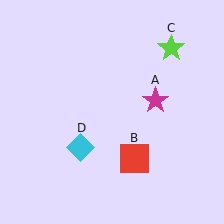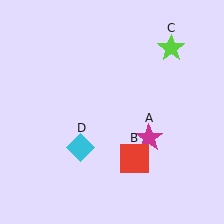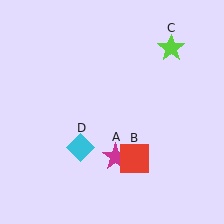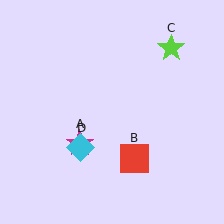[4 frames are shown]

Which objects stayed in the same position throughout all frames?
Red square (object B) and lime star (object C) and cyan diamond (object D) remained stationary.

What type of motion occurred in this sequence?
The magenta star (object A) rotated clockwise around the center of the scene.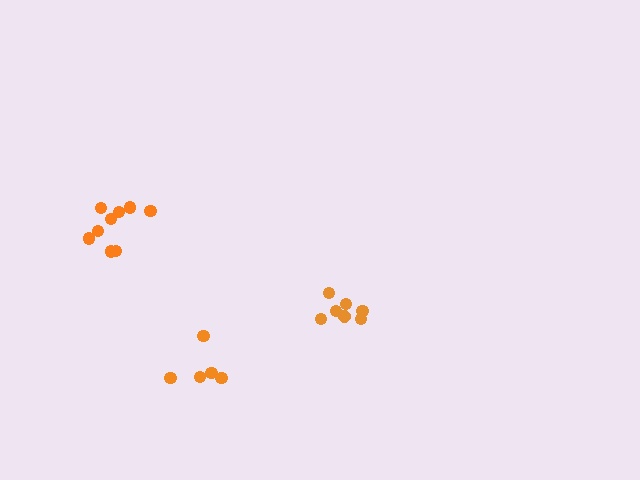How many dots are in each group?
Group 1: 5 dots, Group 2: 9 dots, Group 3: 7 dots (21 total).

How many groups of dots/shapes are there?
There are 3 groups.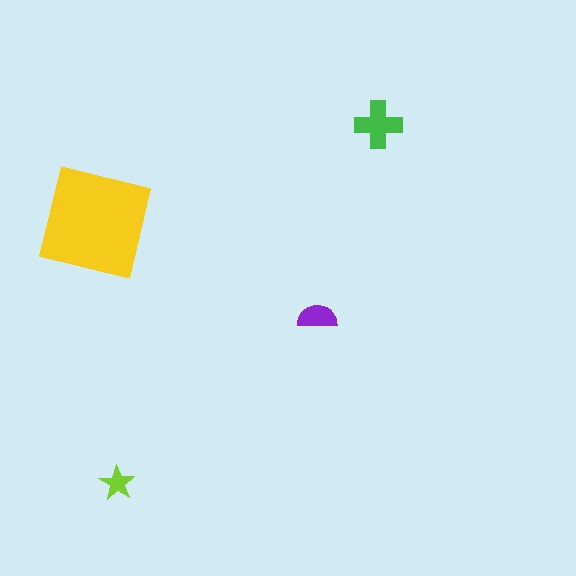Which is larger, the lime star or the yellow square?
The yellow square.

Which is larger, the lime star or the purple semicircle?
The purple semicircle.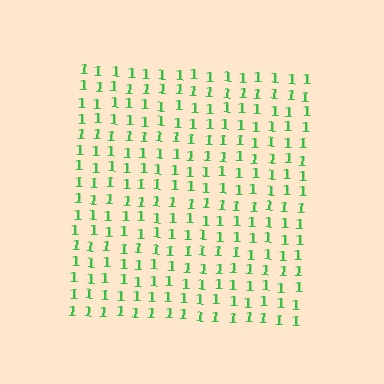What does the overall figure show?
The overall figure shows a square.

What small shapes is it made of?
It is made of small digit 1's.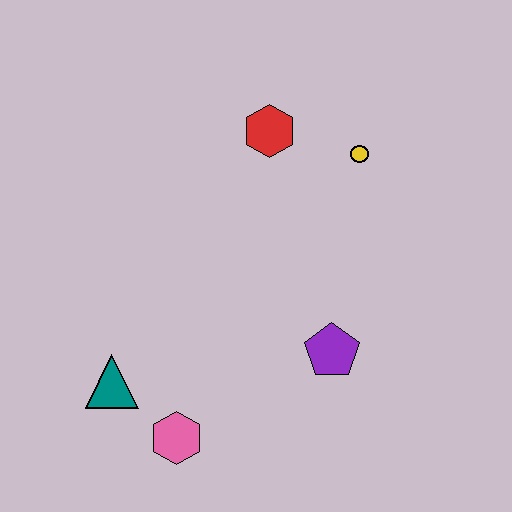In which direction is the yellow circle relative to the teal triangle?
The yellow circle is to the right of the teal triangle.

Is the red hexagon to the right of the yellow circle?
No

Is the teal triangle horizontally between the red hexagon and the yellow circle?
No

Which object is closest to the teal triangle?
The pink hexagon is closest to the teal triangle.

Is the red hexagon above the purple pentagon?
Yes